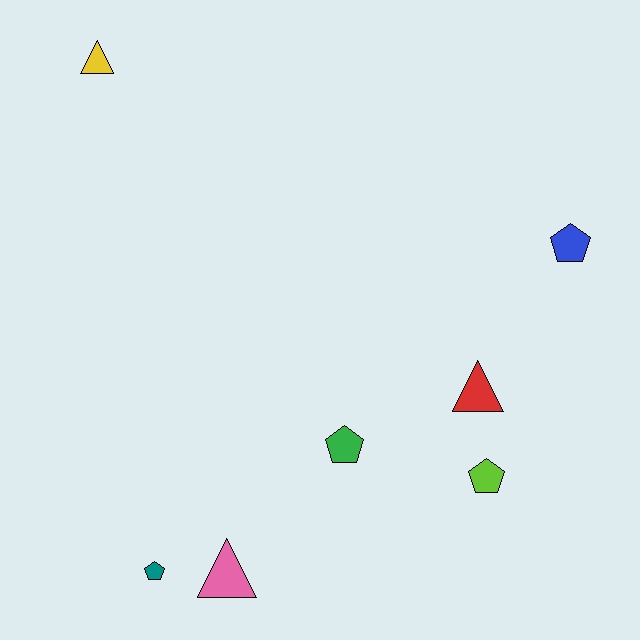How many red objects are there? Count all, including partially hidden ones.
There is 1 red object.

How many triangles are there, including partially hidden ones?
There are 3 triangles.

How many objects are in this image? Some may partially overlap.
There are 7 objects.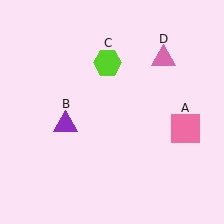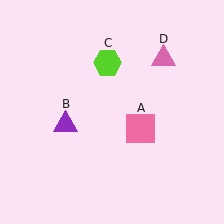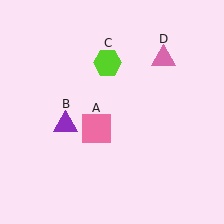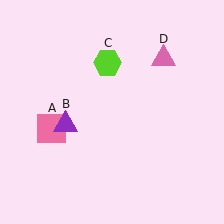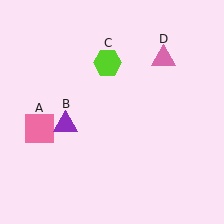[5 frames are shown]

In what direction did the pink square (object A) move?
The pink square (object A) moved left.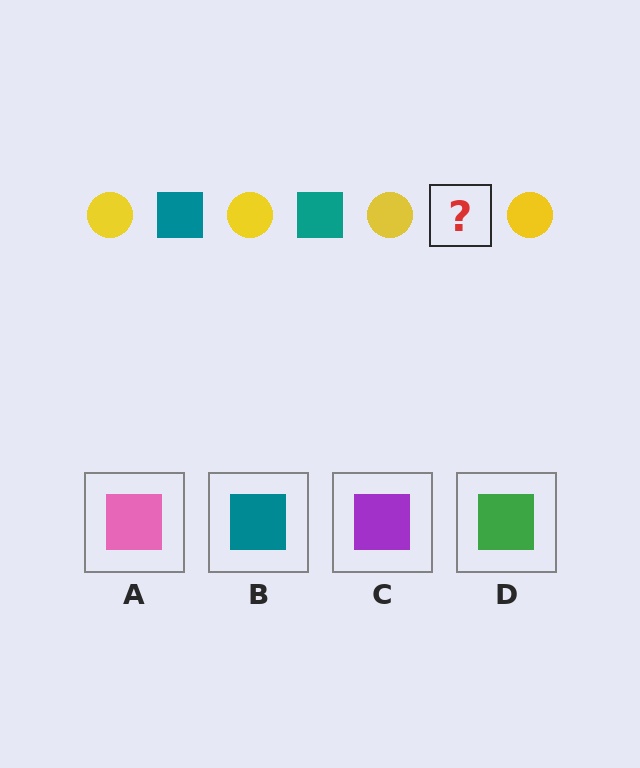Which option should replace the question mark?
Option B.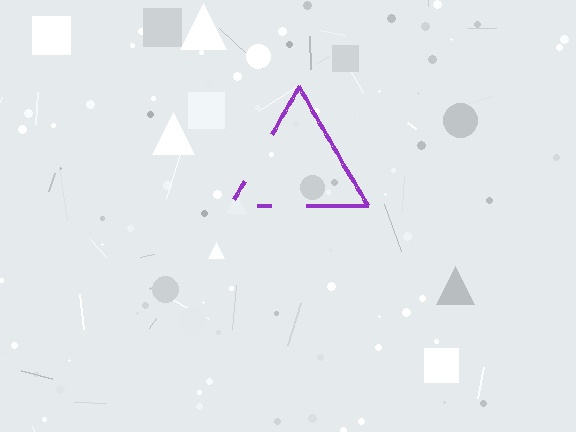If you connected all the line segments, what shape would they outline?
They would outline a triangle.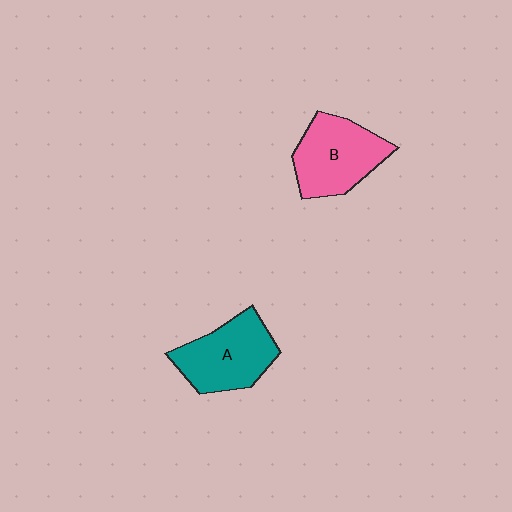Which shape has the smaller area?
Shape A (teal).